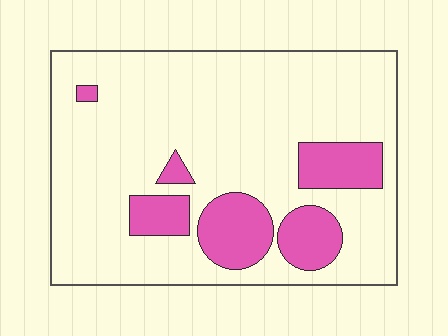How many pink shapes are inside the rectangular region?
6.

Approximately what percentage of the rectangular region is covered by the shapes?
Approximately 20%.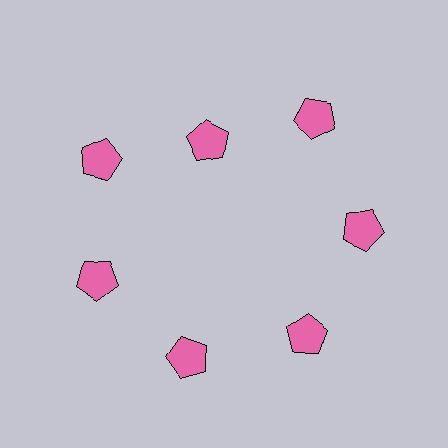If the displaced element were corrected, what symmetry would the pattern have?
It would have 7-fold rotational symmetry — the pattern would map onto itself every 51 degrees.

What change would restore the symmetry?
The symmetry would be restored by moving it outward, back onto the ring so that all 7 pentagons sit at equal angles and equal distance from the center.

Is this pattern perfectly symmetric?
No. The 7 pink pentagons are arranged in a ring, but one element near the 12 o'clock position is pulled inward toward the center, breaking the 7-fold rotational symmetry.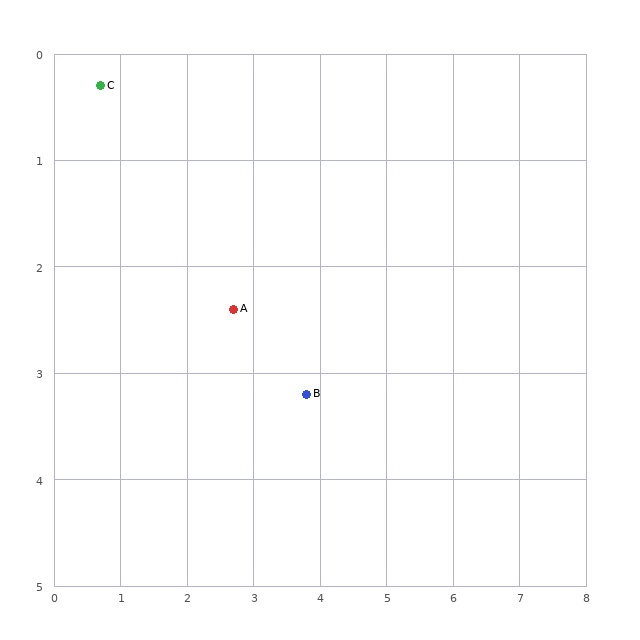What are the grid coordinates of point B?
Point B is at approximately (3.8, 3.2).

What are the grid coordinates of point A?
Point A is at approximately (2.7, 2.4).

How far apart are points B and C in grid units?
Points B and C are about 4.2 grid units apart.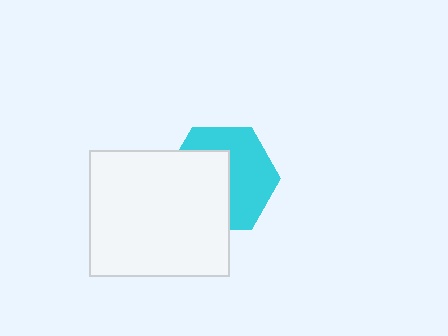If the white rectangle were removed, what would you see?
You would see the complete cyan hexagon.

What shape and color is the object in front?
The object in front is a white rectangle.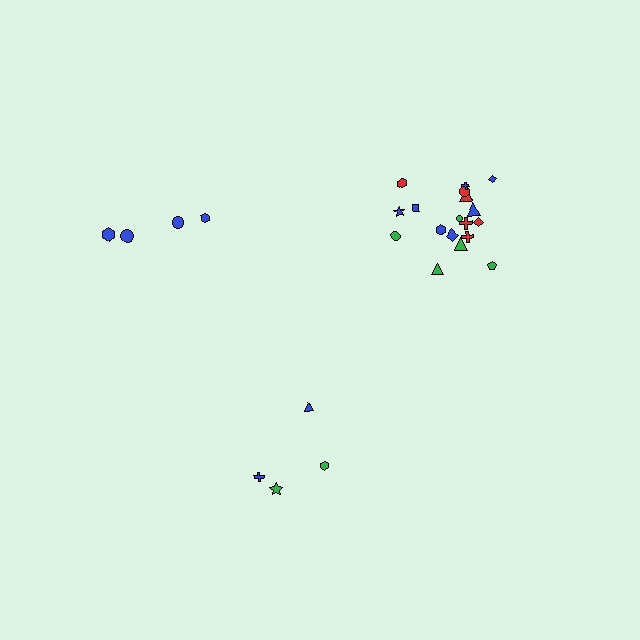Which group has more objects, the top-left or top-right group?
The top-right group.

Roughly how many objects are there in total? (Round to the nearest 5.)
Roughly 25 objects in total.